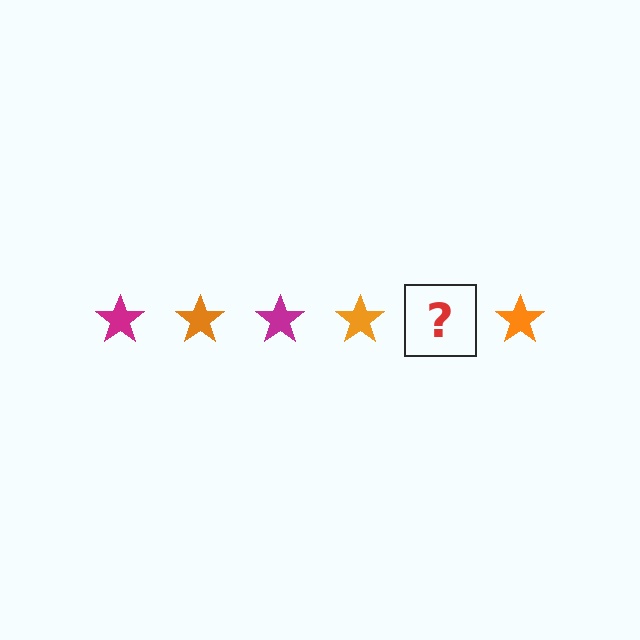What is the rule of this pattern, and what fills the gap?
The rule is that the pattern cycles through magenta, orange stars. The gap should be filled with a magenta star.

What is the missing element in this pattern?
The missing element is a magenta star.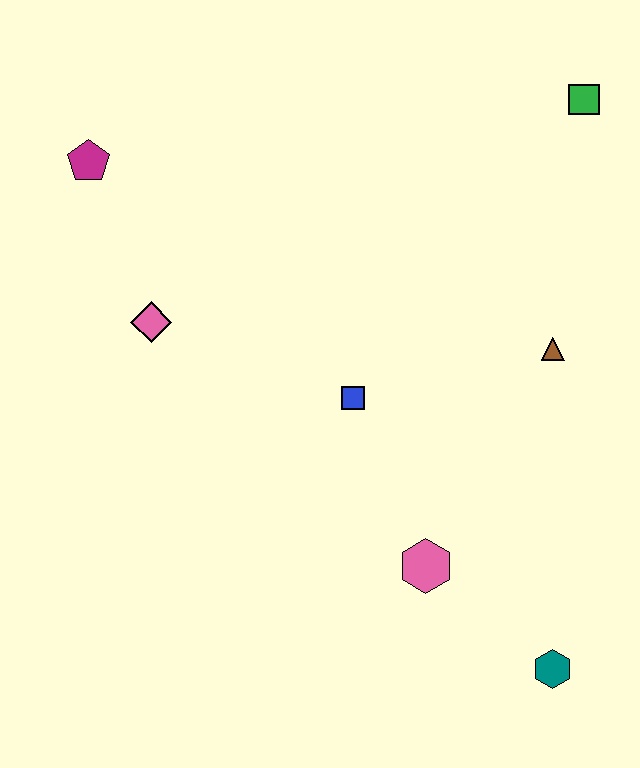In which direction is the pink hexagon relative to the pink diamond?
The pink hexagon is to the right of the pink diamond.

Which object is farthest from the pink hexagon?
The magenta pentagon is farthest from the pink hexagon.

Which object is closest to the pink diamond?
The magenta pentagon is closest to the pink diamond.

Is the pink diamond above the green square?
No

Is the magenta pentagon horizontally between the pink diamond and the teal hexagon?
No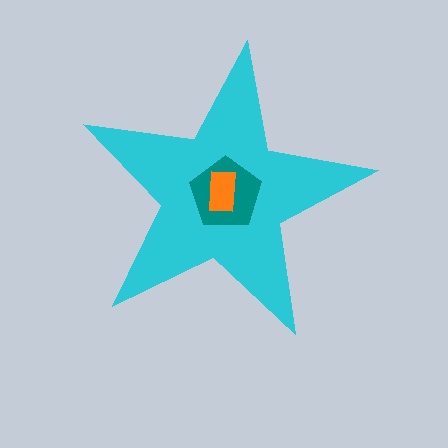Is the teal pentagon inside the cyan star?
Yes.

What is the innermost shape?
The orange rectangle.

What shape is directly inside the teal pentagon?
The orange rectangle.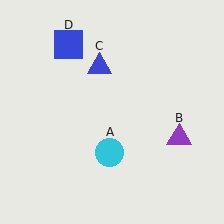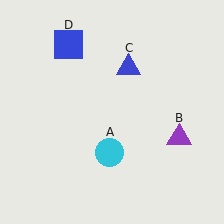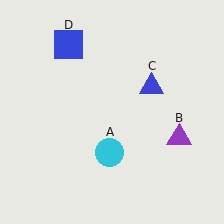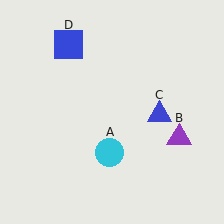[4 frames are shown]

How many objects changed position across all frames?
1 object changed position: blue triangle (object C).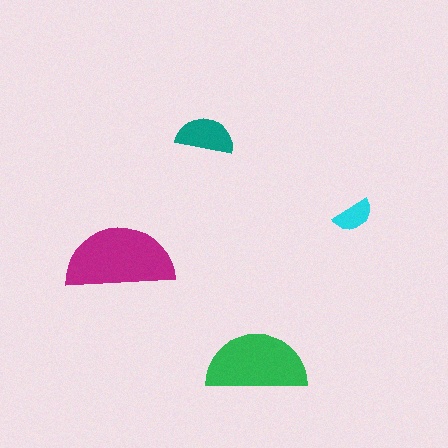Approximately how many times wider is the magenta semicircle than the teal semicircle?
About 2 times wider.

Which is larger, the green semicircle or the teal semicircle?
The green one.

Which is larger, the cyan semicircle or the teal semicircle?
The teal one.